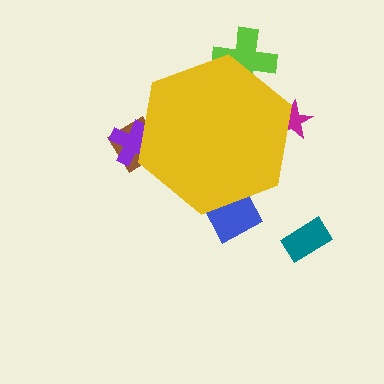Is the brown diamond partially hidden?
Yes, the brown diamond is partially hidden behind the yellow hexagon.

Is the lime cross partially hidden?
Yes, the lime cross is partially hidden behind the yellow hexagon.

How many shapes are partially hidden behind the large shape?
5 shapes are partially hidden.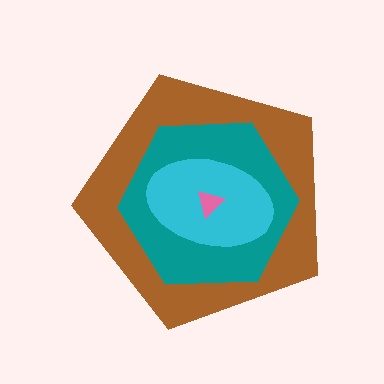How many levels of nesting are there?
4.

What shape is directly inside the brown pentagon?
The teal hexagon.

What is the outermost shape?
The brown pentagon.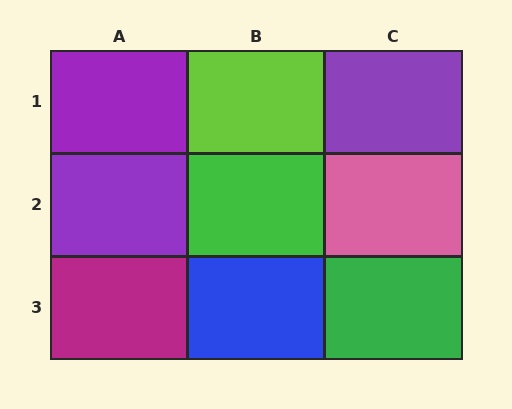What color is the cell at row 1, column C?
Purple.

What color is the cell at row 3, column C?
Green.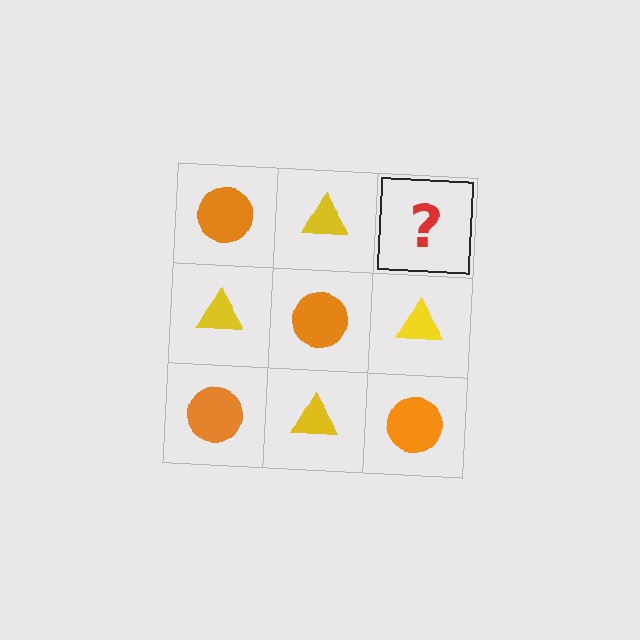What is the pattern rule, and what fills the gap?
The rule is that it alternates orange circle and yellow triangle in a checkerboard pattern. The gap should be filled with an orange circle.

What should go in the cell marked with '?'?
The missing cell should contain an orange circle.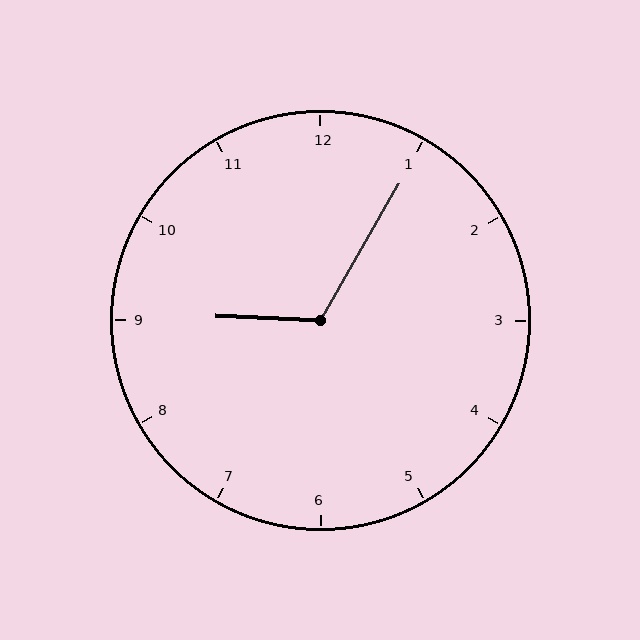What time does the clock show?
9:05.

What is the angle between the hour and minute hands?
Approximately 118 degrees.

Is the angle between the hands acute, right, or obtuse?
It is obtuse.